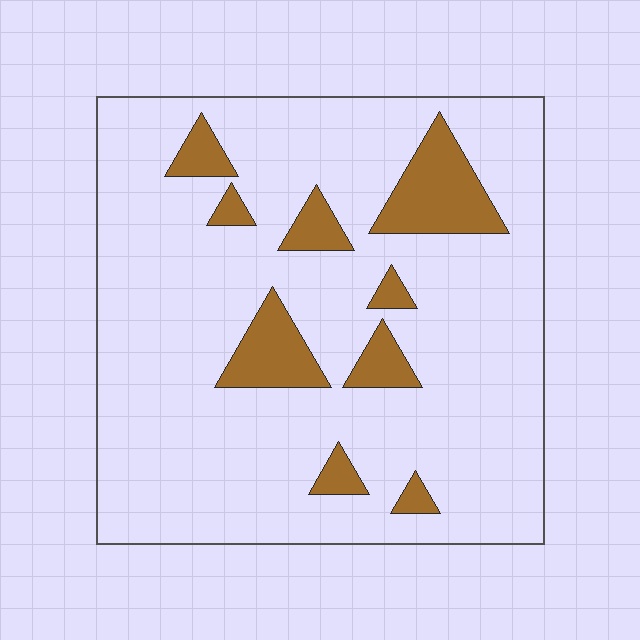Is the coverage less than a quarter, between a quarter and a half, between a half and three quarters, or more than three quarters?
Less than a quarter.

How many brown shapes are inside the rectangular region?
9.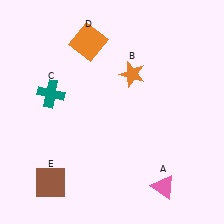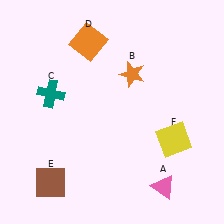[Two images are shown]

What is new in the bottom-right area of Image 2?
A yellow square (F) was added in the bottom-right area of Image 2.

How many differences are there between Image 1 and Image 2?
There is 1 difference between the two images.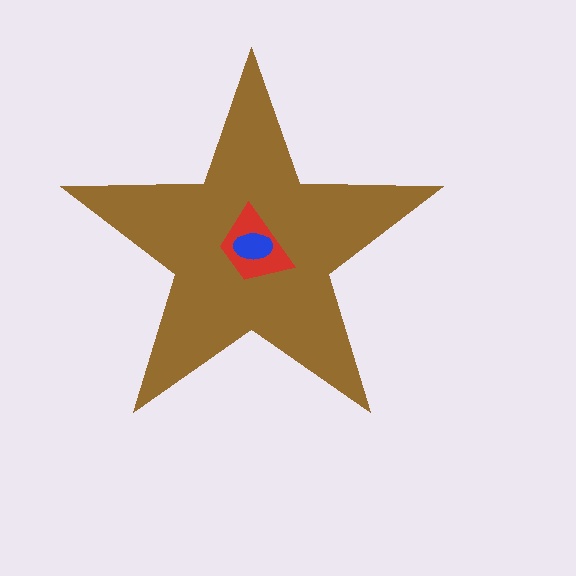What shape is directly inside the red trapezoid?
The blue ellipse.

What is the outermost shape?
The brown star.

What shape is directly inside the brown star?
The red trapezoid.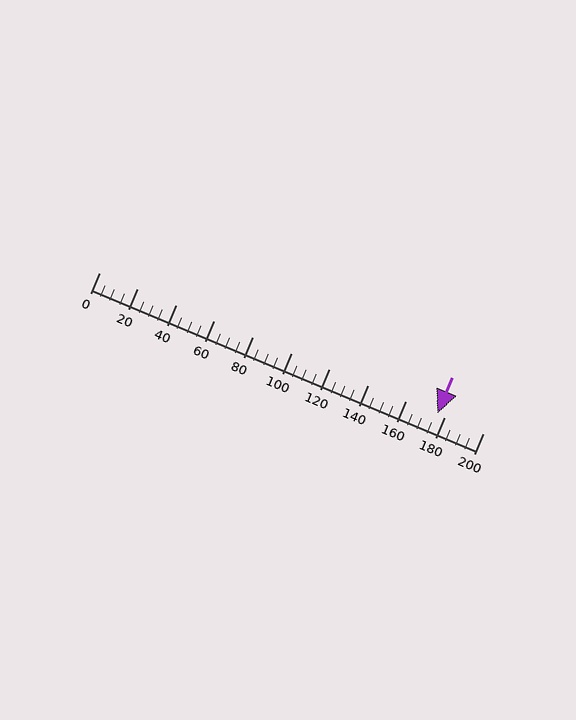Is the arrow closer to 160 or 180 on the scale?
The arrow is closer to 180.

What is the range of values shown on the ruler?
The ruler shows values from 0 to 200.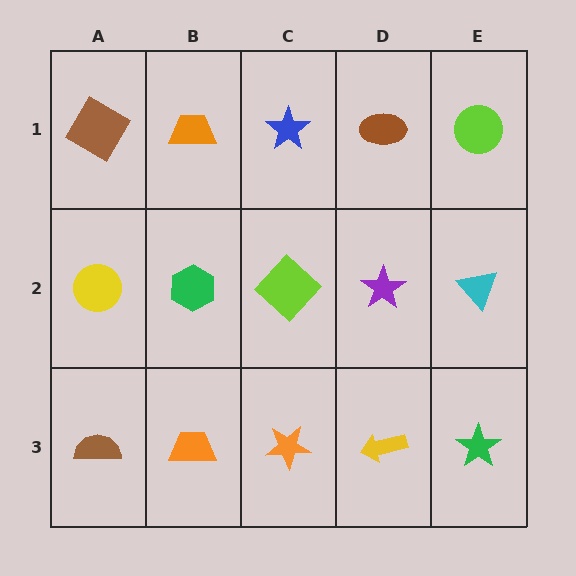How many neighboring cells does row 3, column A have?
2.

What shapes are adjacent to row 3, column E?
A cyan triangle (row 2, column E), a yellow arrow (row 3, column D).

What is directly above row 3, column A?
A yellow circle.